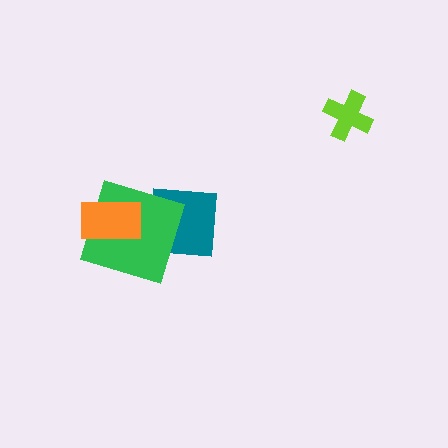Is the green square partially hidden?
Yes, it is partially covered by another shape.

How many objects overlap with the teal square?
1 object overlaps with the teal square.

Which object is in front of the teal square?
The green square is in front of the teal square.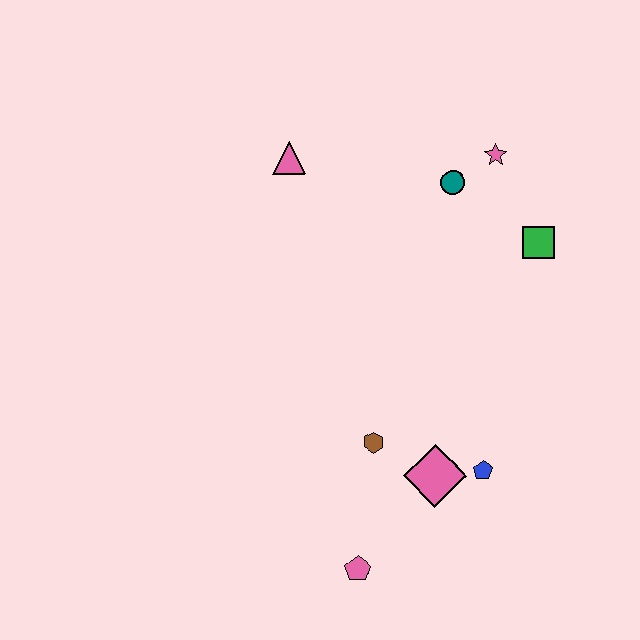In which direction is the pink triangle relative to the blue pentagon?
The pink triangle is above the blue pentagon.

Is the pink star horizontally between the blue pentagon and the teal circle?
No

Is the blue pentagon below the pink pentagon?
No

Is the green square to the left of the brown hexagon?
No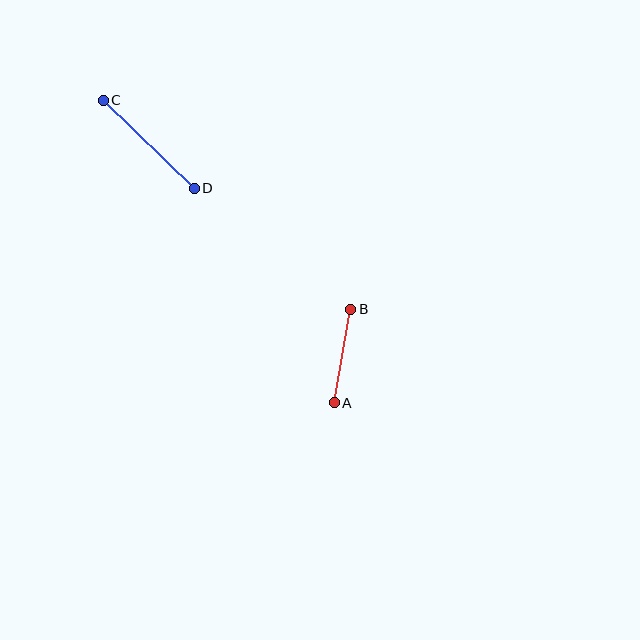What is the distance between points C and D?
The distance is approximately 127 pixels.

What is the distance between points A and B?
The distance is approximately 95 pixels.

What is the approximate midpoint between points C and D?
The midpoint is at approximately (149, 144) pixels.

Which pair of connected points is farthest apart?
Points C and D are farthest apart.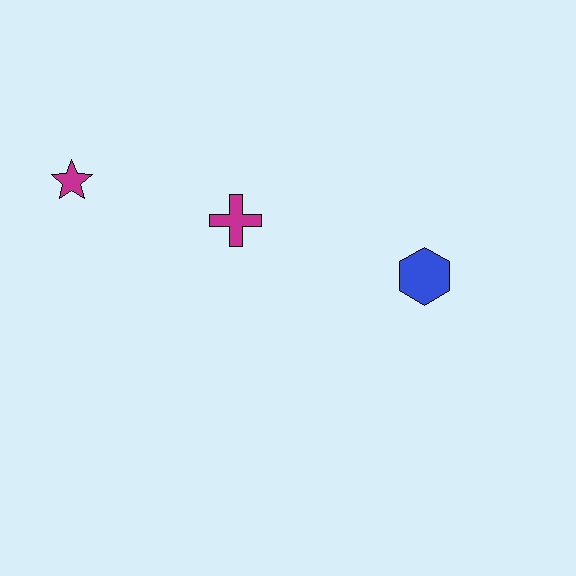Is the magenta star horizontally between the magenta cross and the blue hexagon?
No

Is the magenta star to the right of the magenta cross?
No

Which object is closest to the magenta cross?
The magenta star is closest to the magenta cross.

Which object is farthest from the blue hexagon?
The magenta star is farthest from the blue hexagon.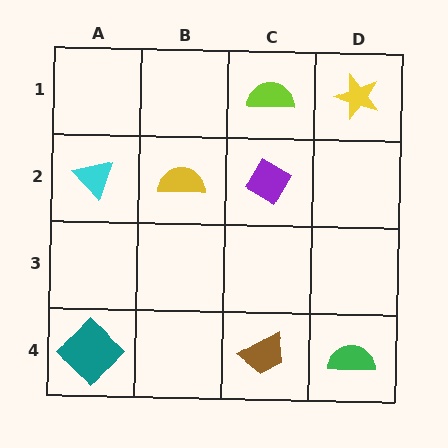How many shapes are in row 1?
2 shapes.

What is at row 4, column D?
A green semicircle.